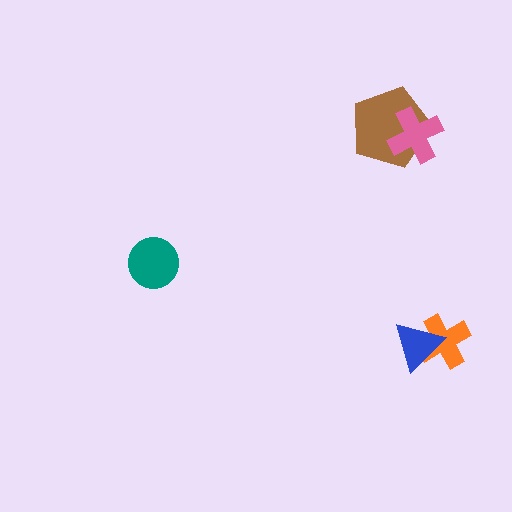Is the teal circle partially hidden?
No, no other shape covers it.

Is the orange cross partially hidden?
Yes, it is partially covered by another shape.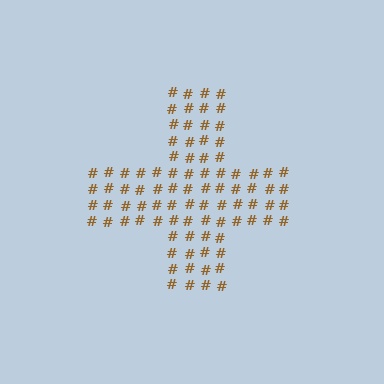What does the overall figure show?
The overall figure shows a cross.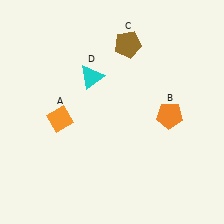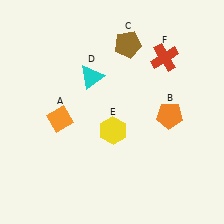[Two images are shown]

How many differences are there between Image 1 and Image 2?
There are 2 differences between the two images.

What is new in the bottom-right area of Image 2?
A yellow hexagon (E) was added in the bottom-right area of Image 2.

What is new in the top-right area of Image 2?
A red cross (F) was added in the top-right area of Image 2.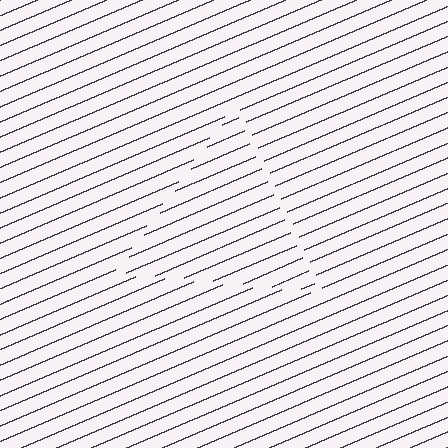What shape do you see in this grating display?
An illusory triangle. The interior of the shape contains the same grating, shifted by half a period — the contour is defined by the phase discontinuity where line-ends from the inner and outer gratings abut.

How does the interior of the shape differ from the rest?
The interior of the shape contains the same grating, shifted by half a period — the contour is defined by the phase discontinuity where line-ends from the inner and outer gratings abut.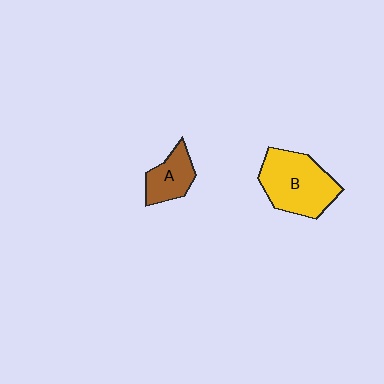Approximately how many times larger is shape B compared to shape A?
Approximately 2.0 times.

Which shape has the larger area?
Shape B (yellow).